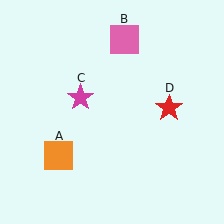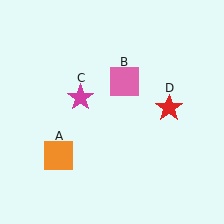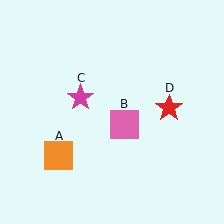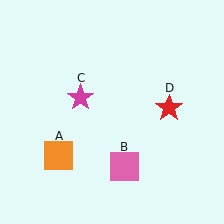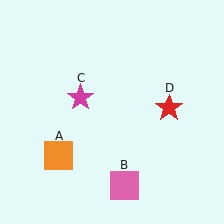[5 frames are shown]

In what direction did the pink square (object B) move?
The pink square (object B) moved down.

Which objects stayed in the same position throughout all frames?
Orange square (object A) and magenta star (object C) and red star (object D) remained stationary.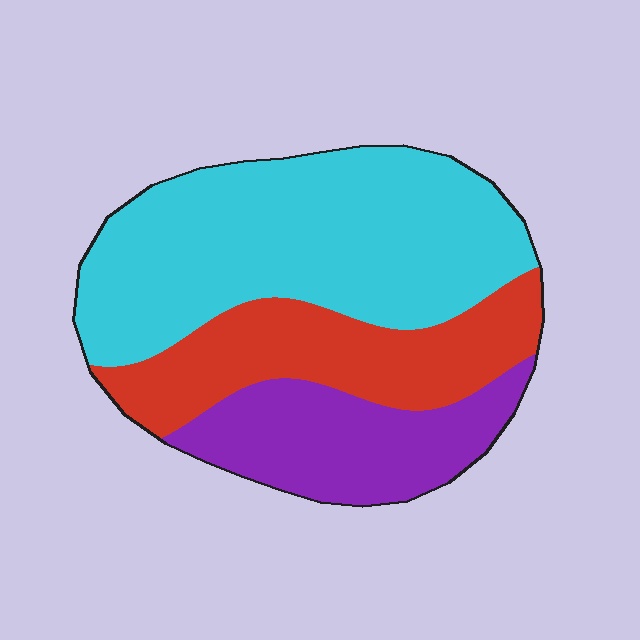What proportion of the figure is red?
Red takes up about one quarter (1/4) of the figure.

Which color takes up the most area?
Cyan, at roughly 50%.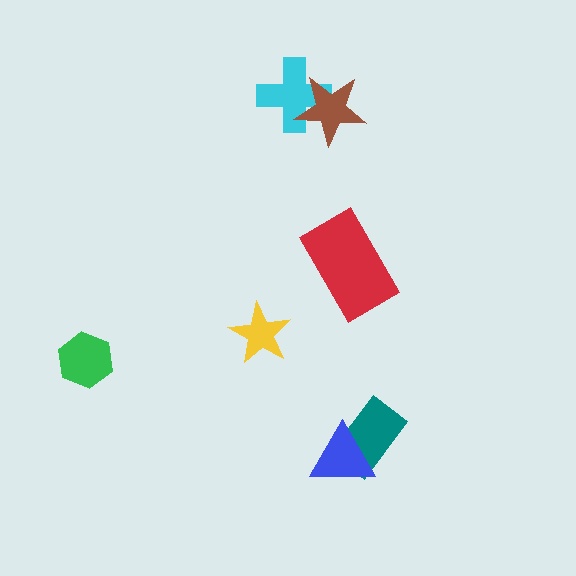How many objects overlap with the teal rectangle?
1 object overlaps with the teal rectangle.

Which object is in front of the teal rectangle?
The blue triangle is in front of the teal rectangle.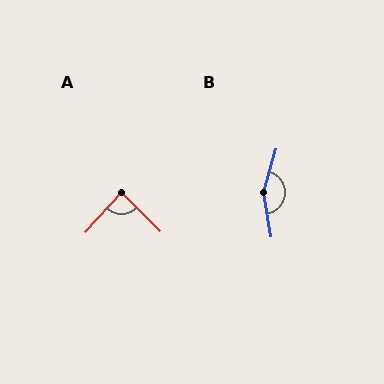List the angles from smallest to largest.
A (87°), B (153°).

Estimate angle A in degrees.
Approximately 87 degrees.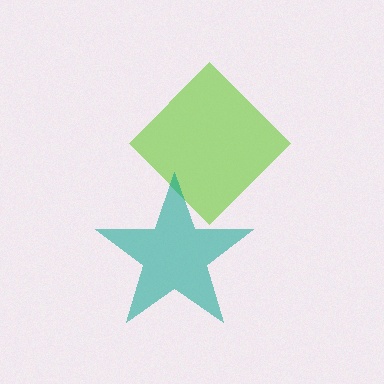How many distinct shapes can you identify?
There are 2 distinct shapes: a lime diamond, a teal star.